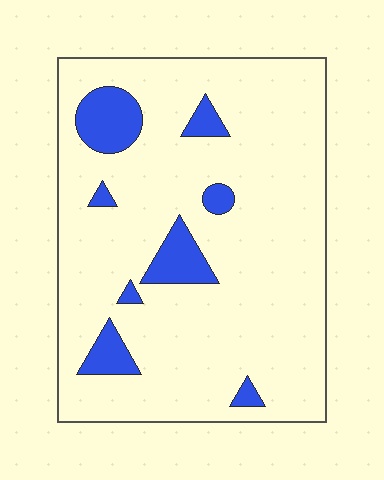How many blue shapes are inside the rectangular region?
8.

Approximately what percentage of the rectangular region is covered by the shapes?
Approximately 10%.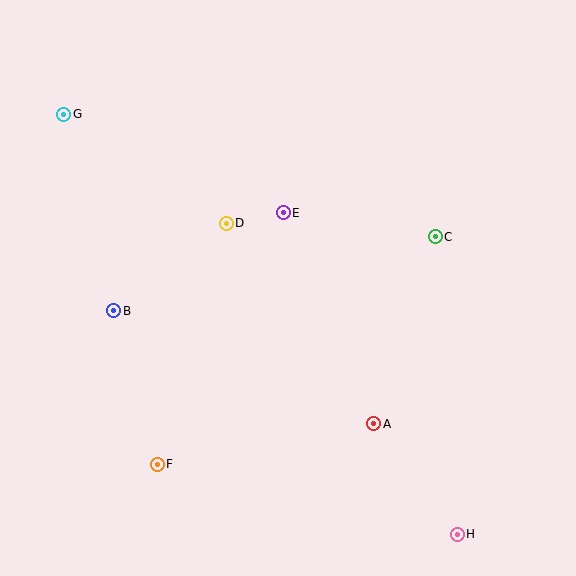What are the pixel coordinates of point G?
Point G is at (64, 114).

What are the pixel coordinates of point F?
Point F is at (157, 464).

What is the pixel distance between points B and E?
The distance between B and E is 196 pixels.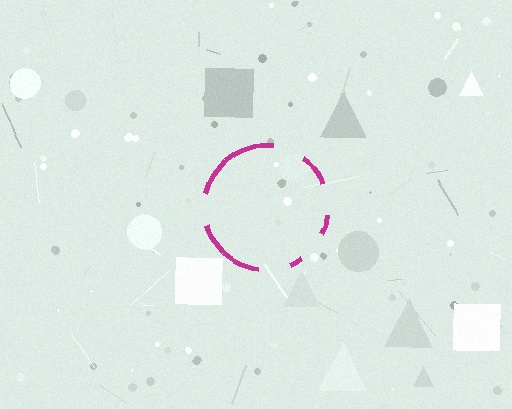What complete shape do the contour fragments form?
The contour fragments form a circle.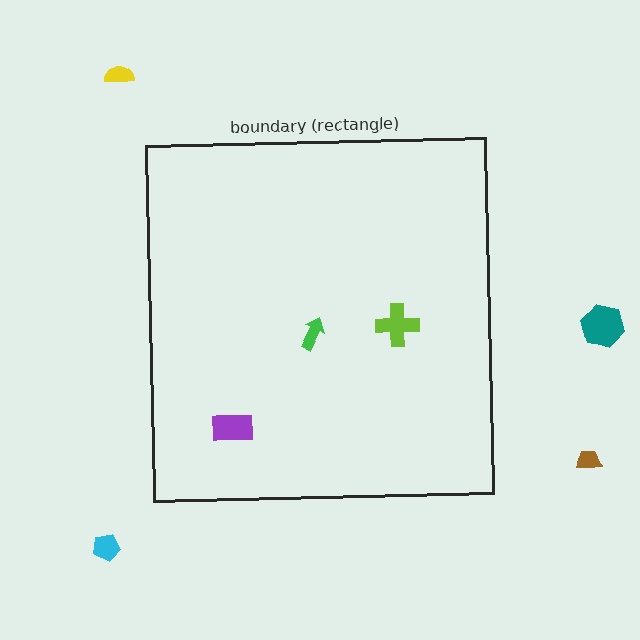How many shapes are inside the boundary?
3 inside, 4 outside.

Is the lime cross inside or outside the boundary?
Inside.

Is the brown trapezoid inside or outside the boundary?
Outside.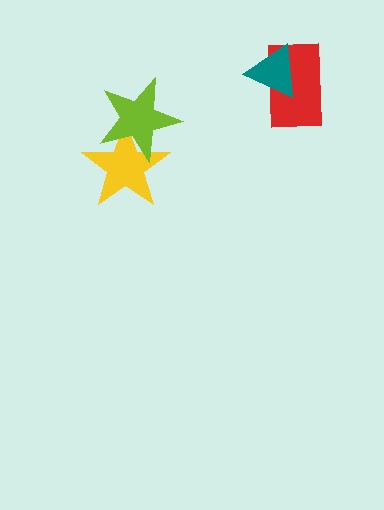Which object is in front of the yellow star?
The lime star is in front of the yellow star.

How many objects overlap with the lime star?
1 object overlaps with the lime star.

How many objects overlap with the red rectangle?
1 object overlaps with the red rectangle.